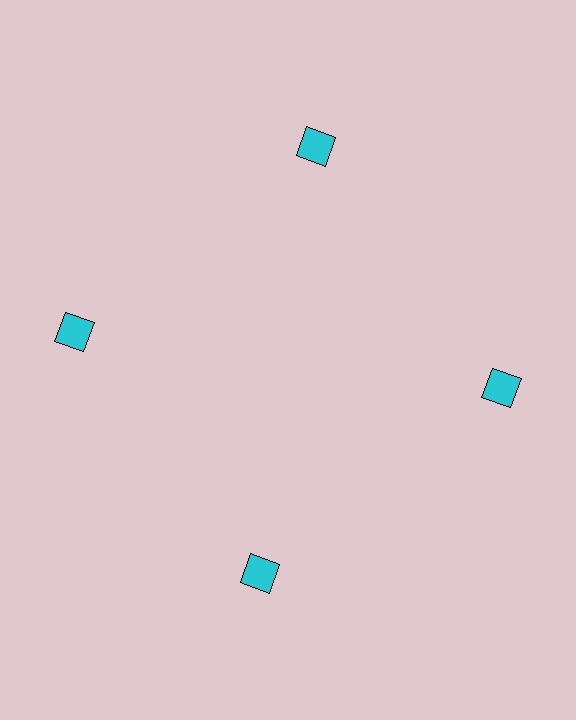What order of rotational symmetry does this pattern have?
This pattern has 4-fold rotational symmetry.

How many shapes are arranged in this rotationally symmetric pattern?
There are 4 shapes, arranged in 4 groups of 1.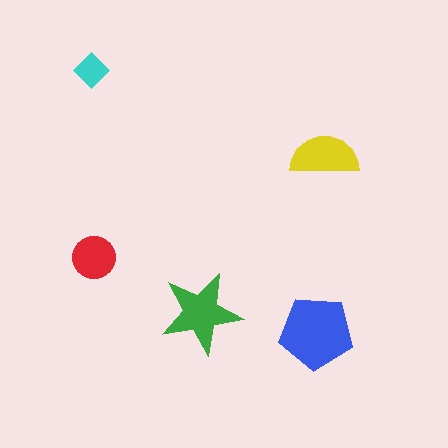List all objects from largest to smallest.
The blue pentagon, the green star, the yellow semicircle, the red circle, the cyan diamond.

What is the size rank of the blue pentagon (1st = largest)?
1st.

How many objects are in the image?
There are 5 objects in the image.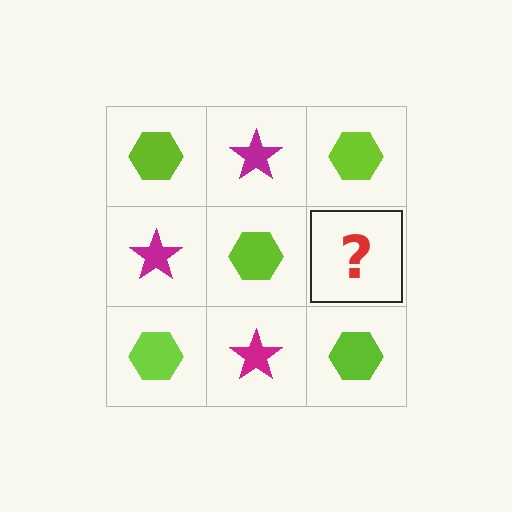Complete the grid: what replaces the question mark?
The question mark should be replaced with a magenta star.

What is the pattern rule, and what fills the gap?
The rule is that it alternates lime hexagon and magenta star in a checkerboard pattern. The gap should be filled with a magenta star.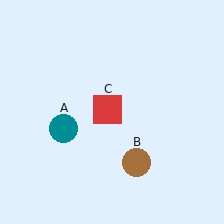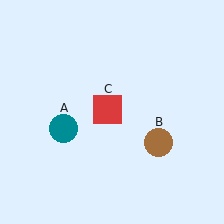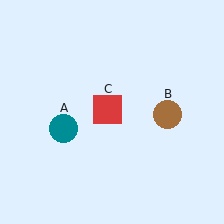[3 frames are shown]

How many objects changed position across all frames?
1 object changed position: brown circle (object B).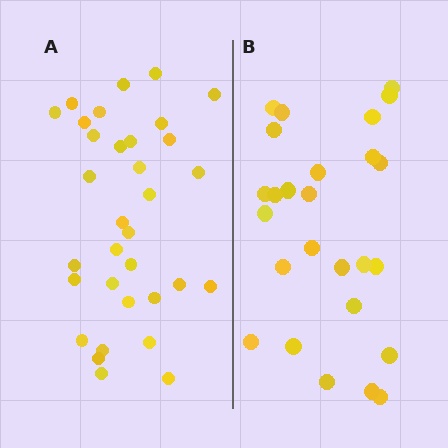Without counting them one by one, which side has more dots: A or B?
Region A (the left region) has more dots.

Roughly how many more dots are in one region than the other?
Region A has roughly 8 or so more dots than region B.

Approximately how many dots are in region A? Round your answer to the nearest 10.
About 30 dots. (The exact count is 33, which rounds to 30.)